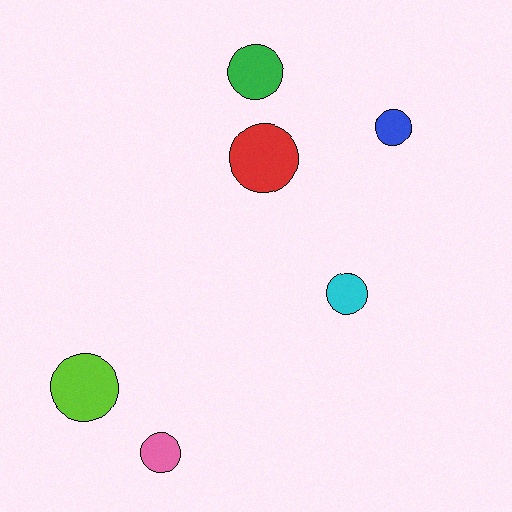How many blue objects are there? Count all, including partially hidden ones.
There is 1 blue object.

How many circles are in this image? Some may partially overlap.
There are 6 circles.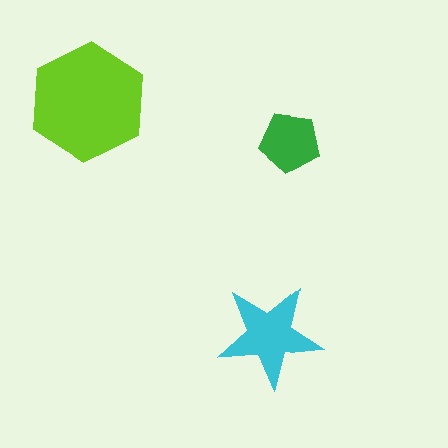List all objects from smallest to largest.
The green pentagon, the cyan star, the lime hexagon.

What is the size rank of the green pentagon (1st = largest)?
3rd.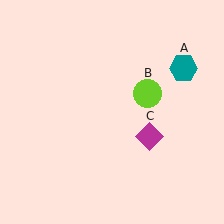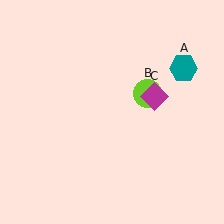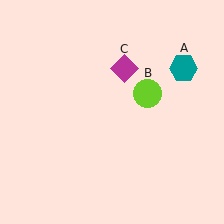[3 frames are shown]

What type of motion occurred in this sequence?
The magenta diamond (object C) rotated counterclockwise around the center of the scene.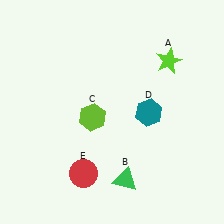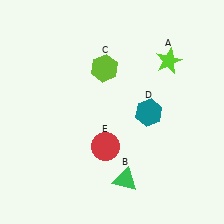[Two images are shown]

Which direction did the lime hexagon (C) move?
The lime hexagon (C) moved up.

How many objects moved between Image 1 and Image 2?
2 objects moved between the two images.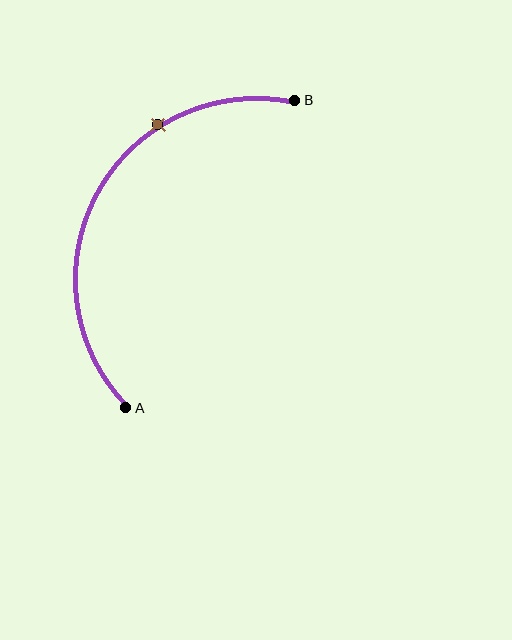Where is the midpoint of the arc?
The arc midpoint is the point on the curve farthest from the straight line joining A and B. It sits to the left of that line.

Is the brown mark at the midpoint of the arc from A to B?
No. The brown mark lies on the arc but is closer to endpoint B. The arc midpoint would be at the point on the curve equidistant along the arc from both A and B.